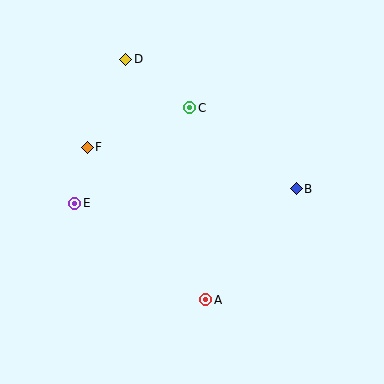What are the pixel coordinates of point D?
Point D is at (126, 59).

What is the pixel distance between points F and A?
The distance between F and A is 193 pixels.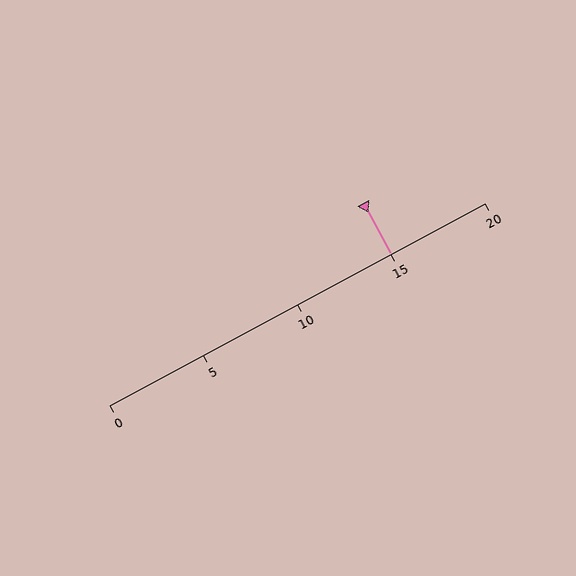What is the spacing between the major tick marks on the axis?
The major ticks are spaced 5 apart.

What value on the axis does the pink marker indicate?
The marker indicates approximately 15.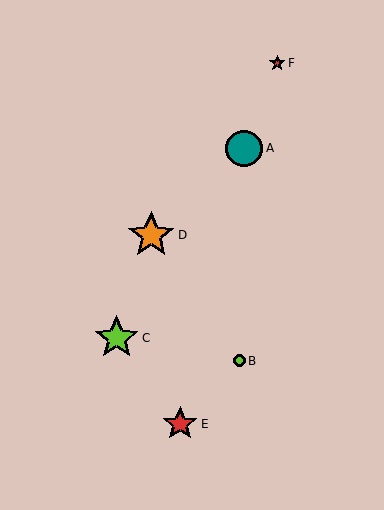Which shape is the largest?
The orange star (labeled D) is the largest.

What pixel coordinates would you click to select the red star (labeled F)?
Click at (277, 63) to select the red star F.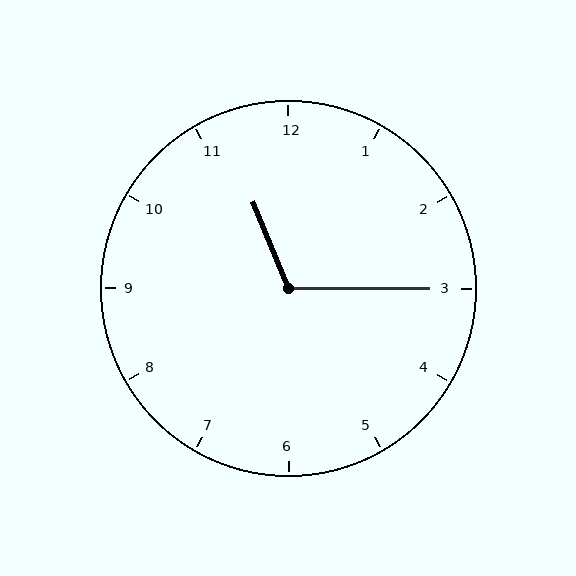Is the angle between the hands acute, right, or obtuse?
It is obtuse.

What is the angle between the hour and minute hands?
Approximately 112 degrees.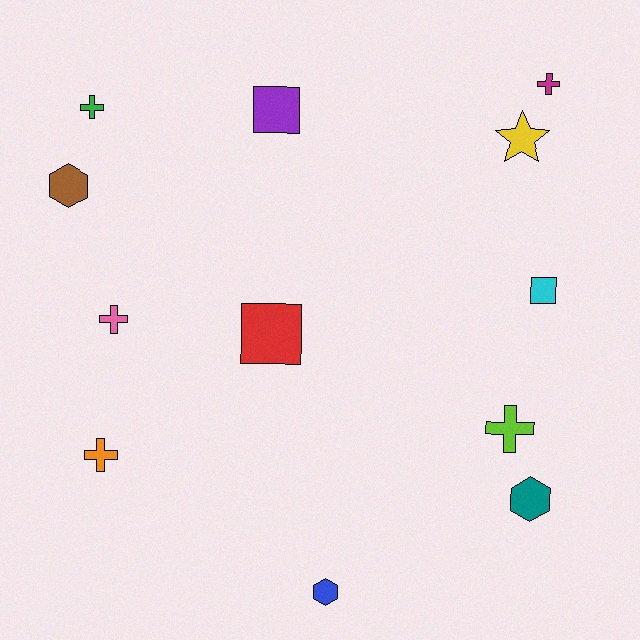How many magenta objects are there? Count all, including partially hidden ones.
There is 1 magenta object.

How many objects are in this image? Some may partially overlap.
There are 12 objects.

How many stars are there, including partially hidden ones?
There is 1 star.